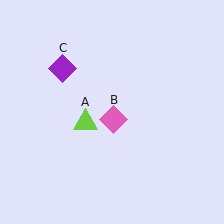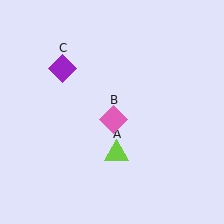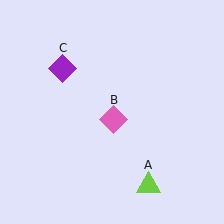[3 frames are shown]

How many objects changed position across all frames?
1 object changed position: lime triangle (object A).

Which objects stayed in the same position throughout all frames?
Pink diamond (object B) and purple diamond (object C) remained stationary.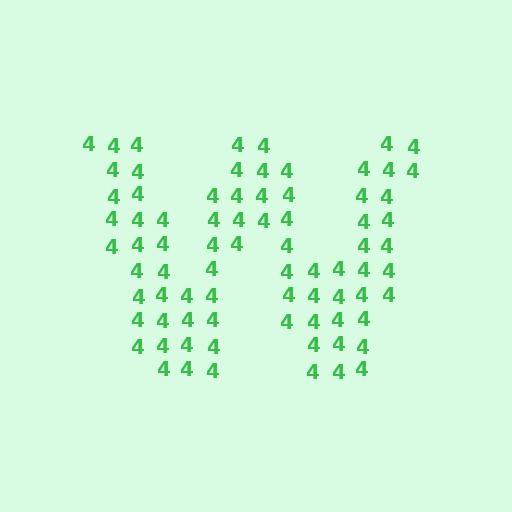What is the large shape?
The large shape is the letter W.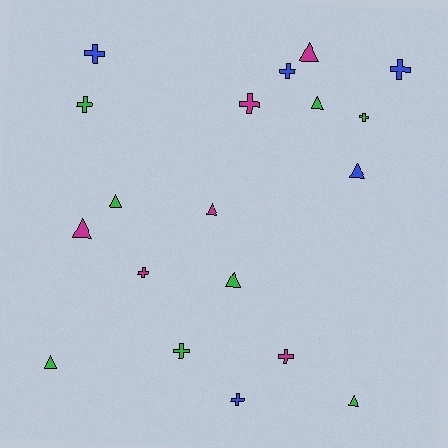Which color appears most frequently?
Green, with 8 objects.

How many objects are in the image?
There are 19 objects.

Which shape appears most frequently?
Cross, with 10 objects.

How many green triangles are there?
There are 5 green triangles.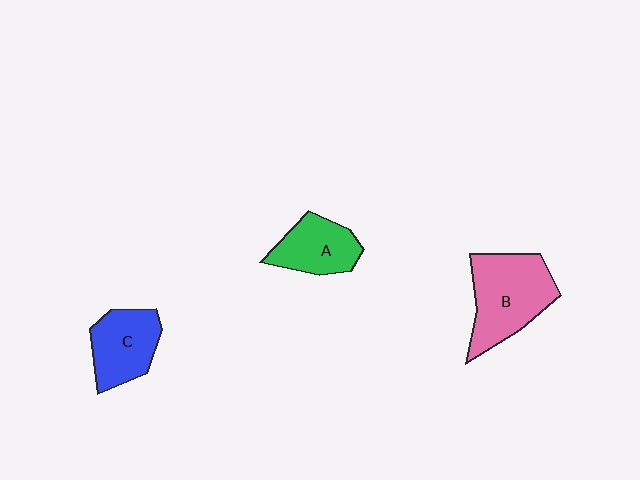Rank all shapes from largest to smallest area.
From largest to smallest: B (pink), C (blue), A (green).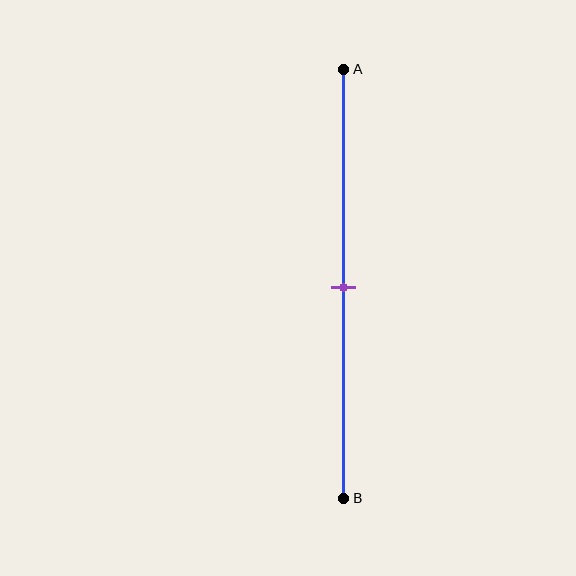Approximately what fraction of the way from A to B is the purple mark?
The purple mark is approximately 50% of the way from A to B.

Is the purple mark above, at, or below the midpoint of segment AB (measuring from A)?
The purple mark is approximately at the midpoint of segment AB.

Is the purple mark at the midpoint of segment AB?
Yes, the mark is approximately at the midpoint.